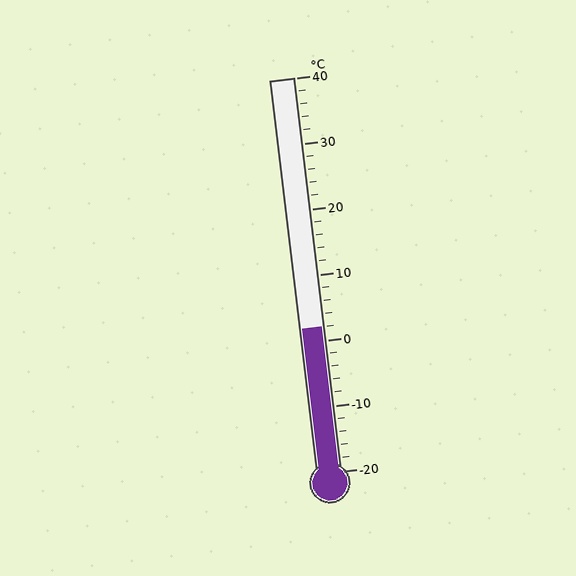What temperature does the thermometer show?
The thermometer shows approximately 2°C.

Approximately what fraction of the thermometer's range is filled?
The thermometer is filled to approximately 35% of its range.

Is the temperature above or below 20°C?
The temperature is below 20°C.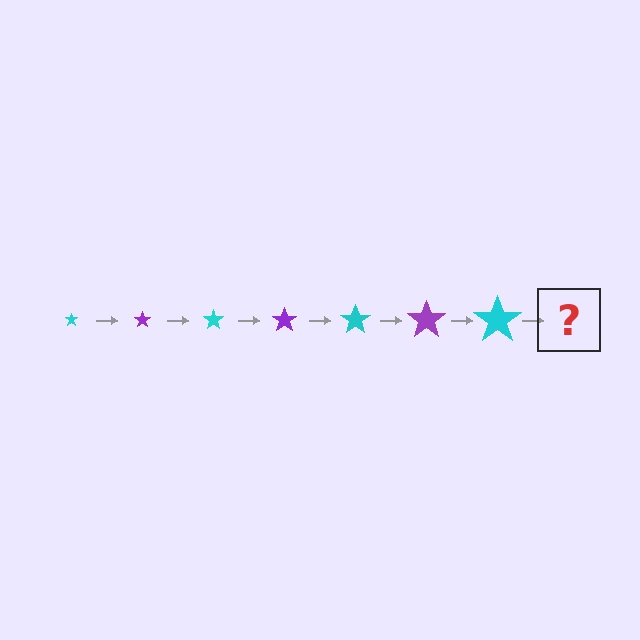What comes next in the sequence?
The next element should be a purple star, larger than the previous one.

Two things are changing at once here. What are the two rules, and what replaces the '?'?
The two rules are that the star grows larger each step and the color cycles through cyan and purple. The '?' should be a purple star, larger than the previous one.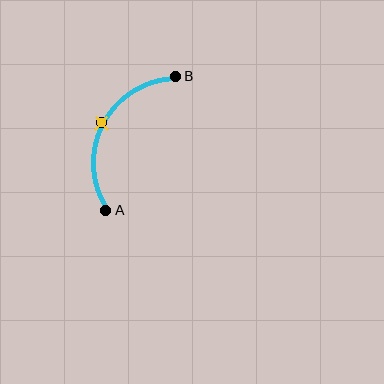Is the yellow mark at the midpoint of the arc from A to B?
Yes. The yellow mark lies on the arc at equal arc-length from both A and B — it is the arc midpoint.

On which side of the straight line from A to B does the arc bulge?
The arc bulges to the left of the straight line connecting A and B.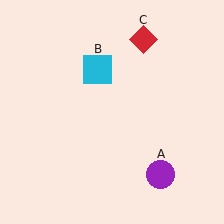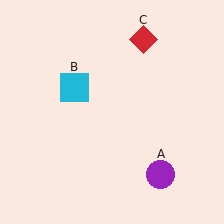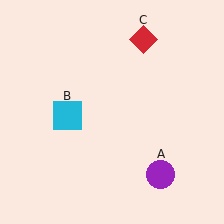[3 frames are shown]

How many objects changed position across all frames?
1 object changed position: cyan square (object B).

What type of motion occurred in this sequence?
The cyan square (object B) rotated counterclockwise around the center of the scene.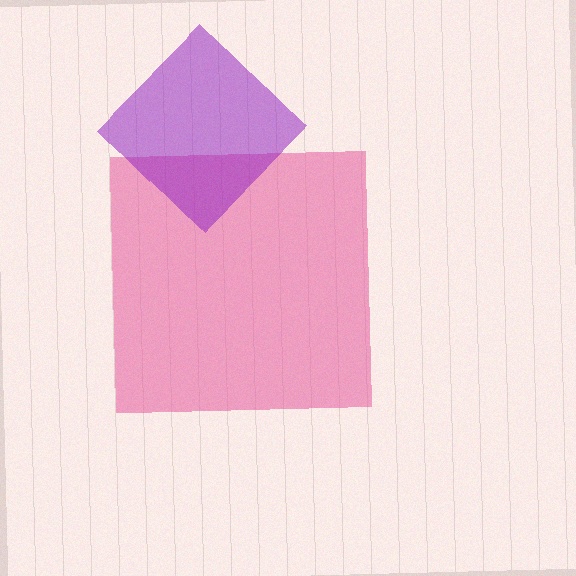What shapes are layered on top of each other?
The layered shapes are: a pink square, a purple diamond.